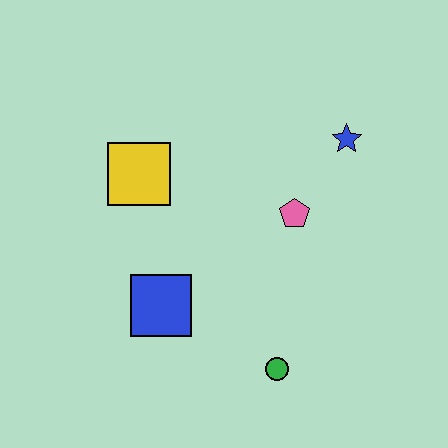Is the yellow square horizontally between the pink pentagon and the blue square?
No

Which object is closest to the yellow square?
The blue square is closest to the yellow square.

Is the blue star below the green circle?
No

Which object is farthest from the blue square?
The blue star is farthest from the blue square.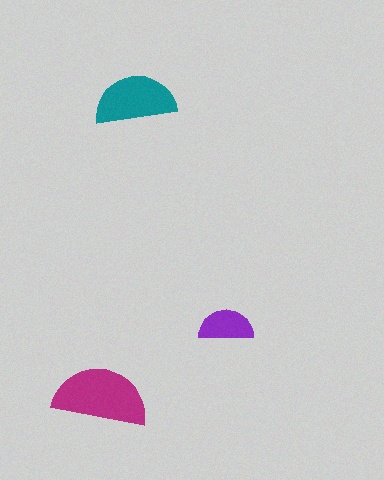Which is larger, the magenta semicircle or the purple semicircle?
The magenta one.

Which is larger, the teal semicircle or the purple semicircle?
The teal one.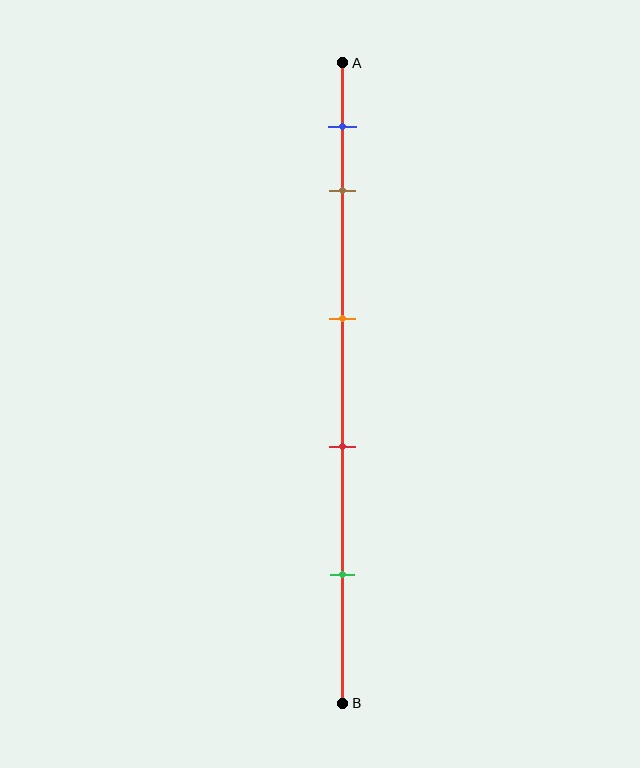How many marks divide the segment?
There are 5 marks dividing the segment.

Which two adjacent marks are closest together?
The blue and brown marks are the closest adjacent pair.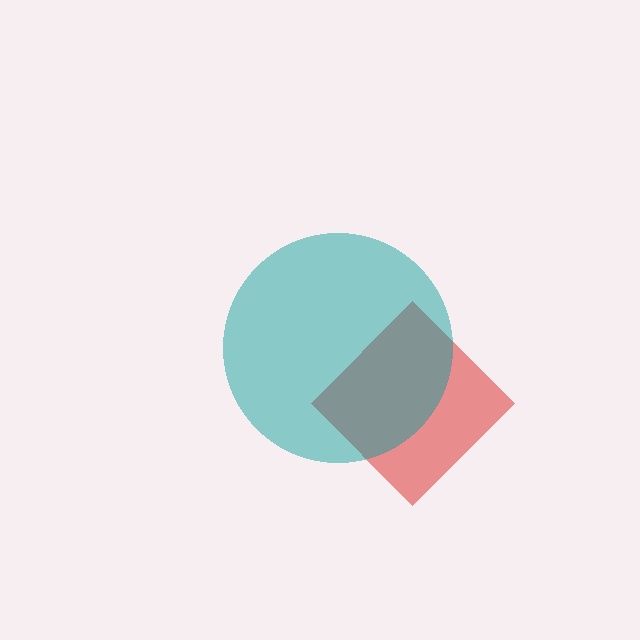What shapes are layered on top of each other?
The layered shapes are: a red diamond, a teal circle.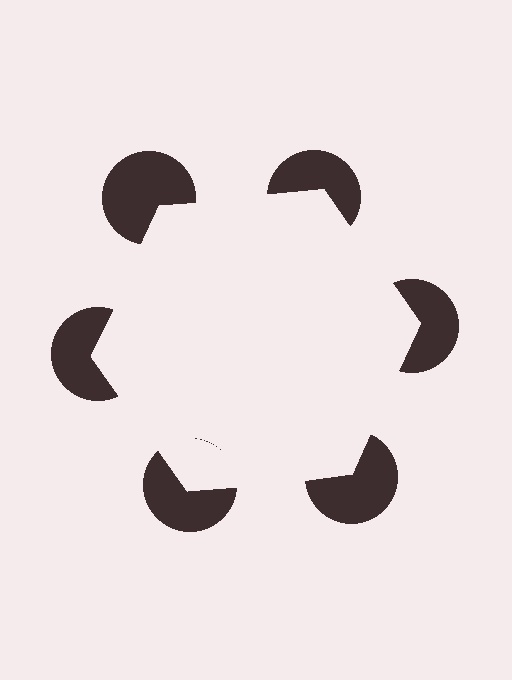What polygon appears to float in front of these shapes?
An illusory hexagon — its edges are inferred from the aligned wedge cuts in the pac-man discs, not physically drawn.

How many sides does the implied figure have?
6 sides.